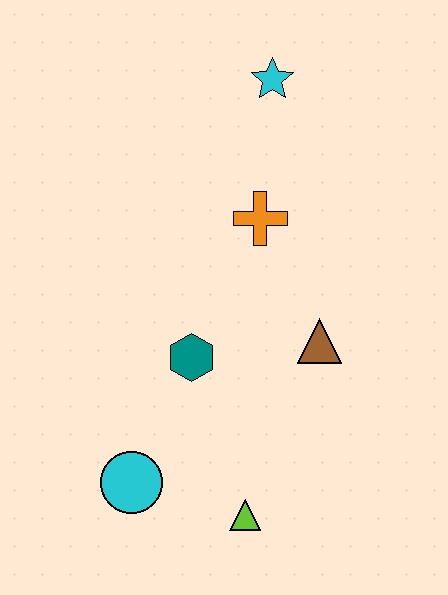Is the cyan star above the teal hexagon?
Yes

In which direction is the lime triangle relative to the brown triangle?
The lime triangle is below the brown triangle.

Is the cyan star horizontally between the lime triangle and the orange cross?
No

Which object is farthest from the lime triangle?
The cyan star is farthest from the lime triangle.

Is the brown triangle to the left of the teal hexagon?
No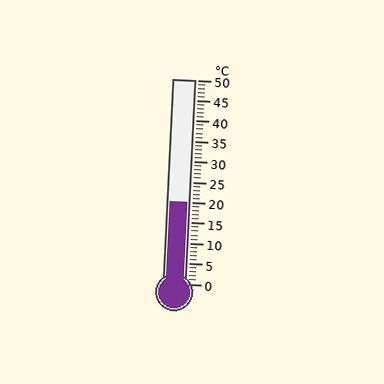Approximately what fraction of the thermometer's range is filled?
The thermometer is filled to approximately 40% of its range.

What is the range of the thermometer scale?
The thermometer scale ranges from 0°C to 50°C.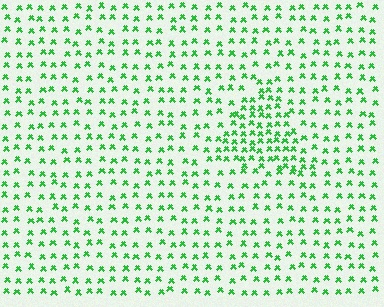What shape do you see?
I see a triangle.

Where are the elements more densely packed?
The elements are more densely packed inside the triangle boundary.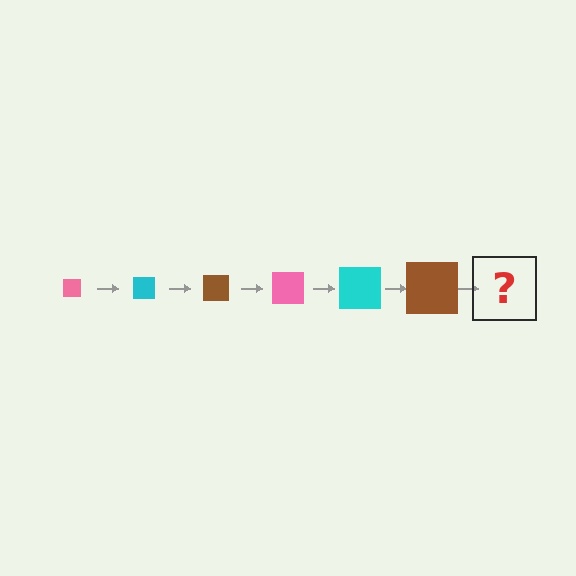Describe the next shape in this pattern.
It should be a pink square, larger than the previous one.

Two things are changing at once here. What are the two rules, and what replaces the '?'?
The two rules are that the square grows larger each step and the color cycles through pink, cyan, and brown. The '?' should be a pink square, larger than the previous one.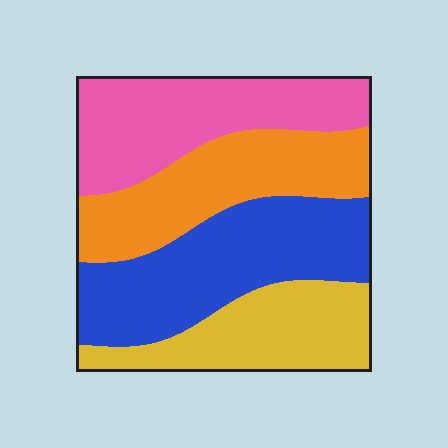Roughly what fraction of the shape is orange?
Orange covers roughly 25% of the shape.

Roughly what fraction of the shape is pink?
Pink takes up about one quarter (1/4) of the shape.